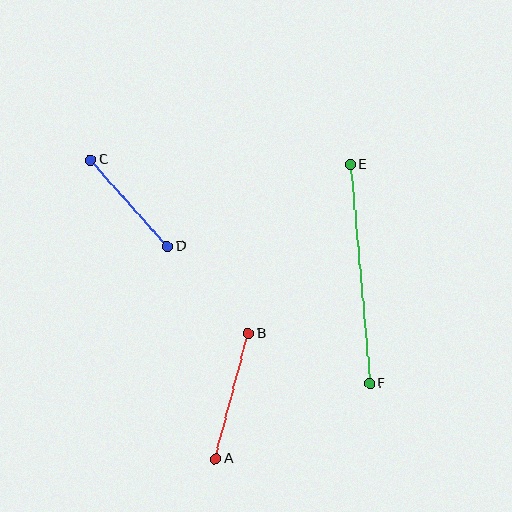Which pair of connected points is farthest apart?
Points E and F are farthest apart.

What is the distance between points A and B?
The distance is approximately 129 pixels.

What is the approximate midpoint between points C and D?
The midpoint is at approximately (129, 203) pixels.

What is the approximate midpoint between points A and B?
The midpoint is at approximately (232, 396) pixels.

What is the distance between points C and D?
The distance is approximately 115 pixels.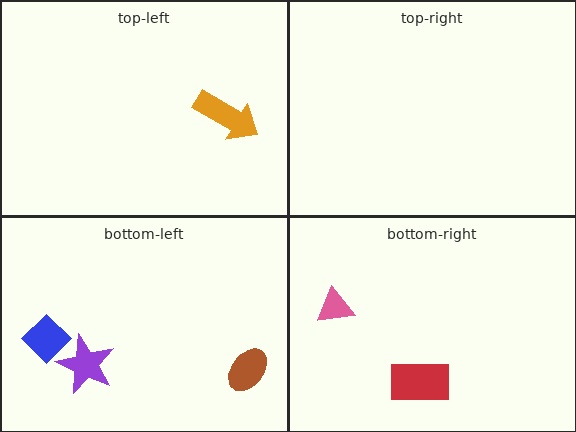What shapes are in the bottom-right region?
The red rectangle, the pink triangle.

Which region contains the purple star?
The bottom-left region.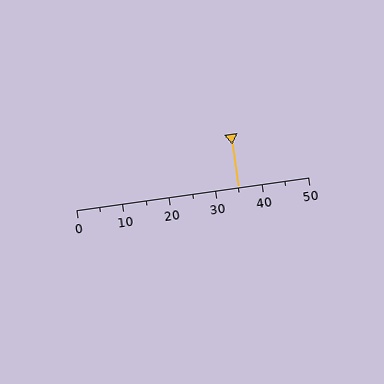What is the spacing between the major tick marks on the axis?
The major ticks are spaced 10 apart.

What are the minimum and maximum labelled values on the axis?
The axis runs from 0 to 50.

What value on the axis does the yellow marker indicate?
The marker indicates approximately 35.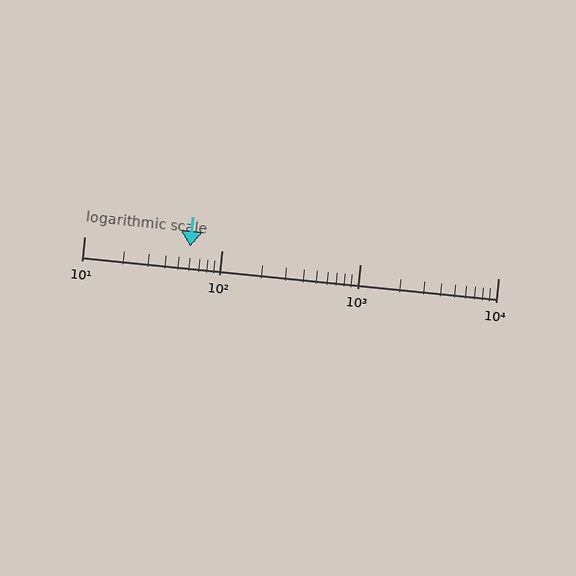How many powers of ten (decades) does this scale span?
The scale spans 3 decades, from 10 to 10000.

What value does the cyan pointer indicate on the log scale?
The pointer indicates approximately 59.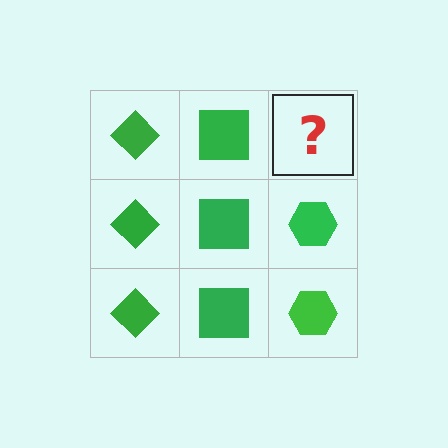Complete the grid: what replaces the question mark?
The question mark should be replaced with a green hexagon.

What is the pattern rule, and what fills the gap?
The rule is that each column has a consistent shape. The gap should be filled with a green hexagon.